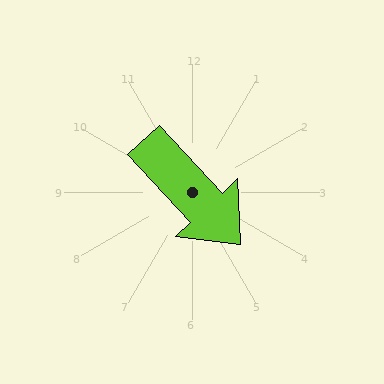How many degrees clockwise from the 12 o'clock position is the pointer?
Approximately 137 degrees.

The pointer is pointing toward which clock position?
Roughly 5 o'clock.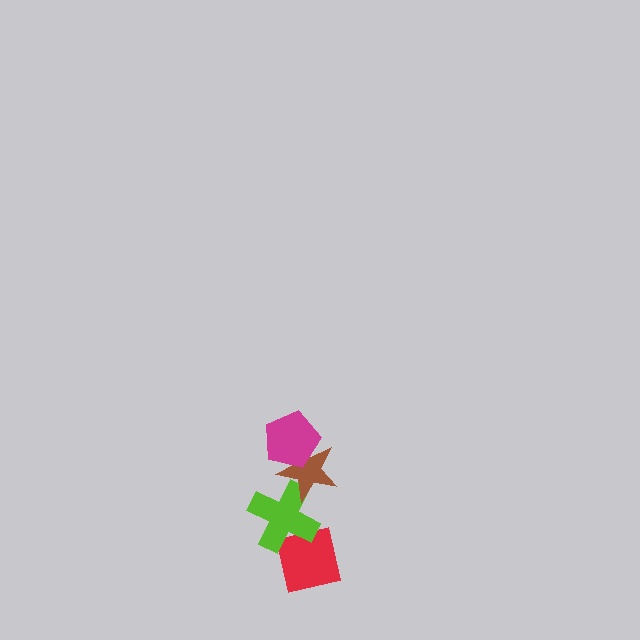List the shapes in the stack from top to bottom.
From top to bottom: the magenta pentagon, the brown star, the lime cross, the red square.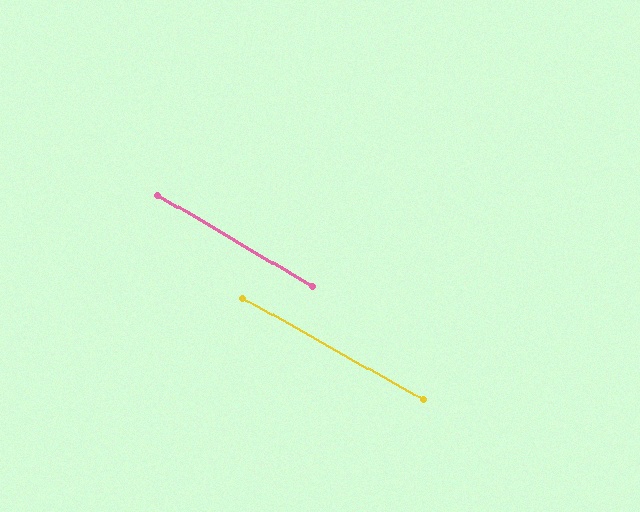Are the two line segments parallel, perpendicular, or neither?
Parallel — their directions differ by only 1.1°.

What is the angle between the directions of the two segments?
Approximately 1 degree.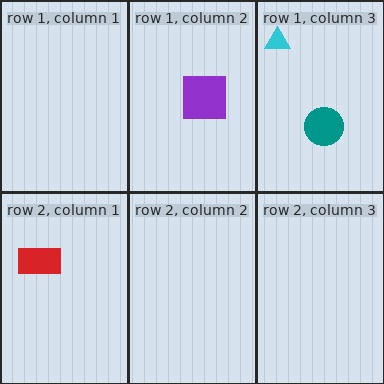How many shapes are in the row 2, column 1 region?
1.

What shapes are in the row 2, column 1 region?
The red rectangle.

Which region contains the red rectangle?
The row 2, column 1 region.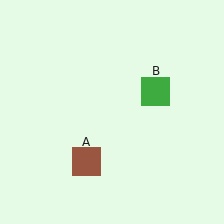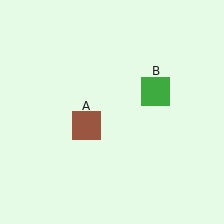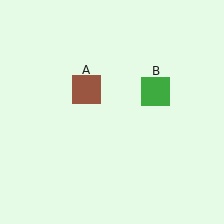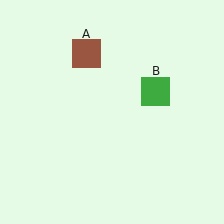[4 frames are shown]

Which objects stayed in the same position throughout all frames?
Green square (object B) remained stationary.